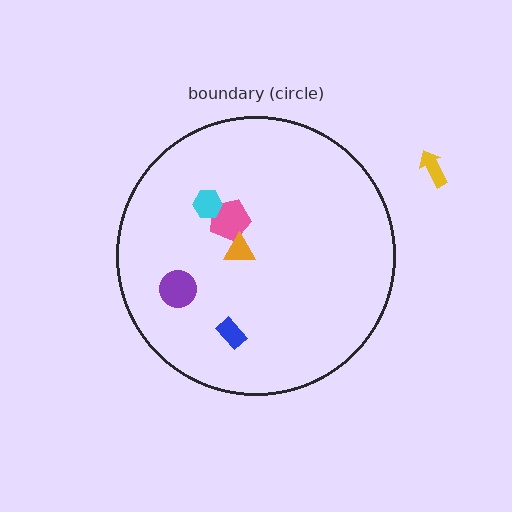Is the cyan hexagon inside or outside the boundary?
Inside.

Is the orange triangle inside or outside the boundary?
Inside.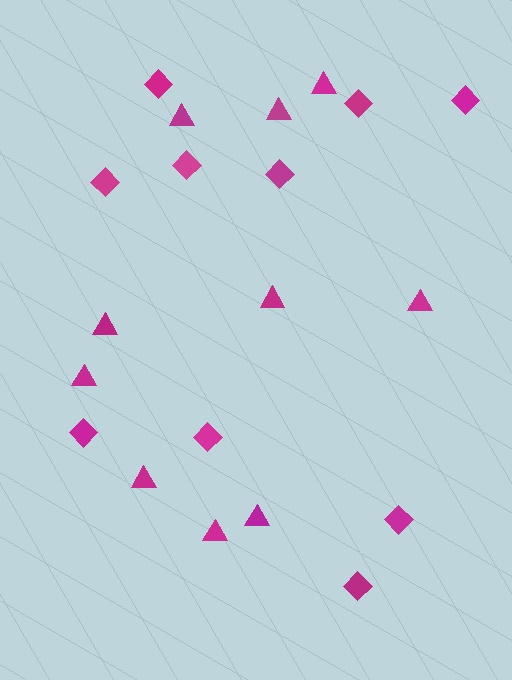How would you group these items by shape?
There are 2 groups: one group of triangles (10) and one group of diamonds (10).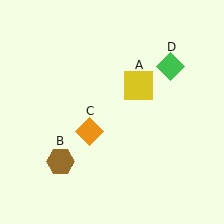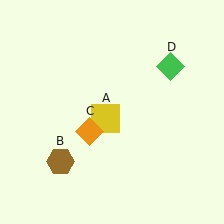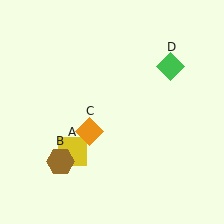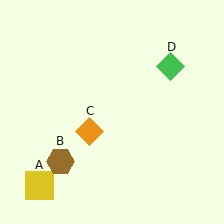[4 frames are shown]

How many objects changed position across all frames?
1 object changed position: yellow square (object A).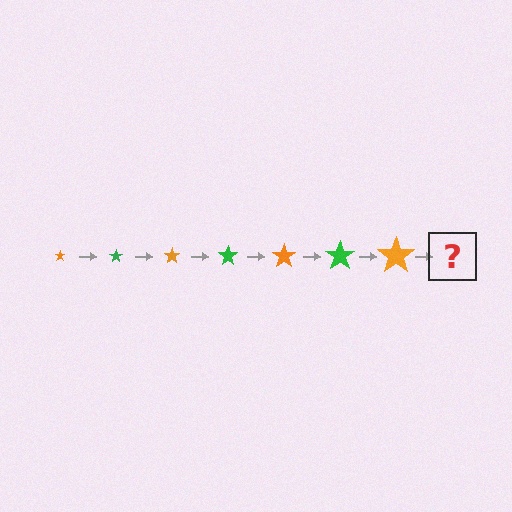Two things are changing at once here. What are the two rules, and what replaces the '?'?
The two rules are that the star grows larger each step and the color cycles through orange and green. The '?' should be a green star, larger than the previous one.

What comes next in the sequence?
The next element should be a green star, larger than the previous one.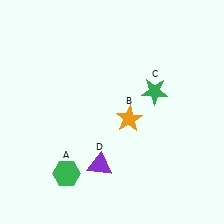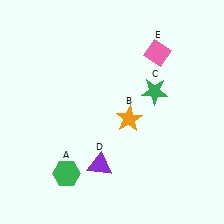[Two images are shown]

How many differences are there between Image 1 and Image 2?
There is 1 difference between the two images.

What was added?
A pink diamond (E) was added in Image 2.